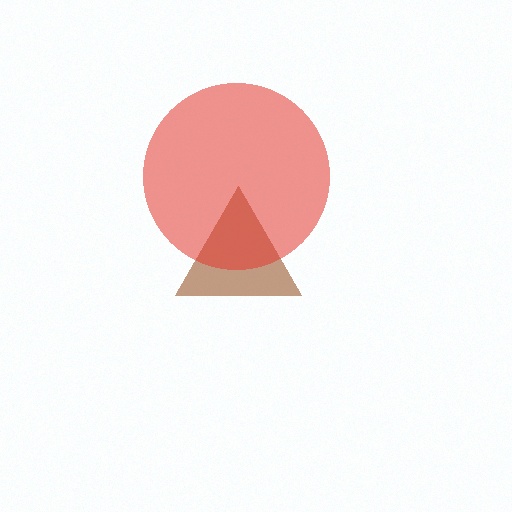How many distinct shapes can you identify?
There are 2 distinct shapes: a brown triangle, a red circle.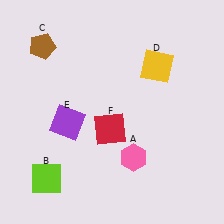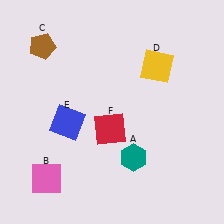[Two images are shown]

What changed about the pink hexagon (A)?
In Image 1, A is pink. In Image 2, it changed to teal.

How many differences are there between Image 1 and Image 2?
There are 3 differences between the two images.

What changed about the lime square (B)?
In Image 1, B is lime. In Image 2, it changed to pink.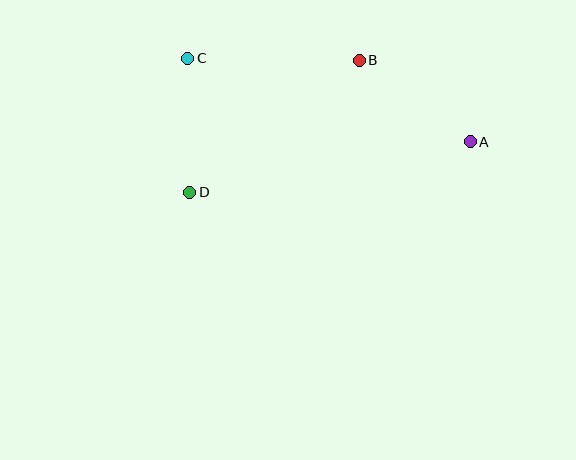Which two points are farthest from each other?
Points A and C are farthest from each other.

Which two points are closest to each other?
Points C and D are closest to each other.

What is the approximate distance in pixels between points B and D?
The distance between B and D is approximately 215 pixels.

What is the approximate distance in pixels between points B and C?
The distance between B and C is approximately 171 pixels.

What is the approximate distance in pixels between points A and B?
The distance between A and B is approximately 138 pixels.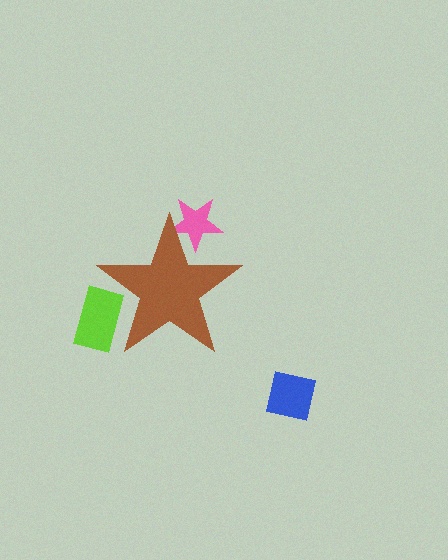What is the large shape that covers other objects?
A brown star.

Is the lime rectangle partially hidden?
Yes, the lime rectangle is partially hidden behind the brown star.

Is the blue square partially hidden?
No, the blue square is fully visible.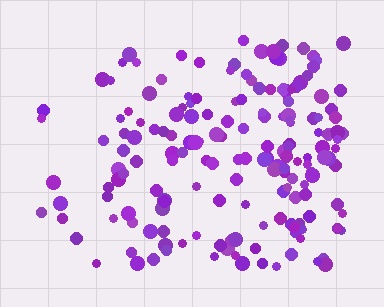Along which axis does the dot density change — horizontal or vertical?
Horizontal.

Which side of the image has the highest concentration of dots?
The right.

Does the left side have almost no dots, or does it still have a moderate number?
Still a moderate number, just noticeably fewer than the right.